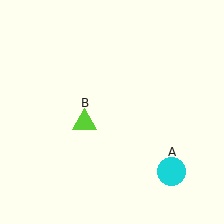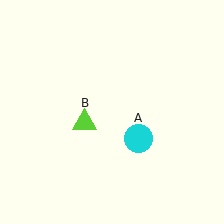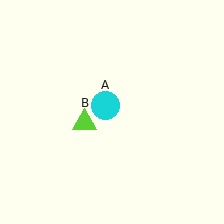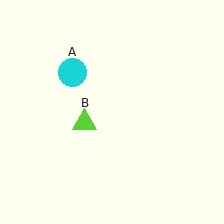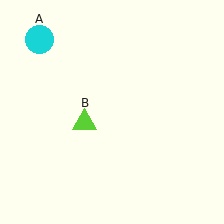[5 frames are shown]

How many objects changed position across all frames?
1 object changed position: cyan circle (object A).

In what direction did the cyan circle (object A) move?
The cyan circle (object A) moved up and to the left.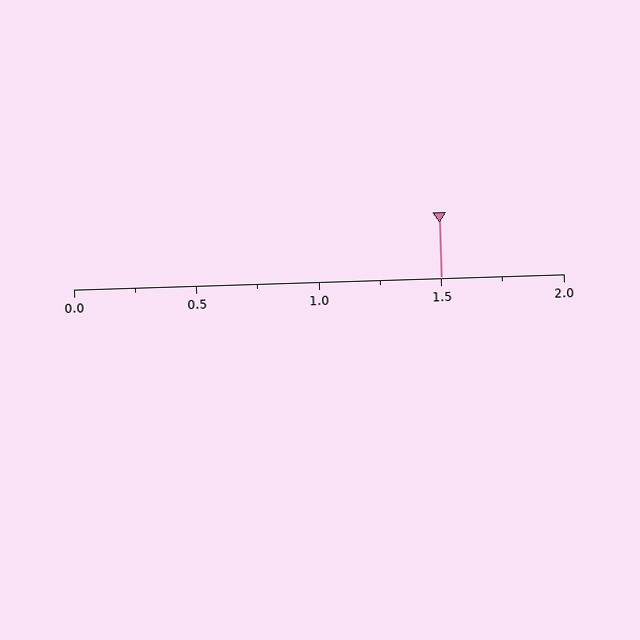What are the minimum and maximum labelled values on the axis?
The axis runs from 0.0 to 2.0.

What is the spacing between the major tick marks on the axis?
The major ticks are spaced 0.5 apart.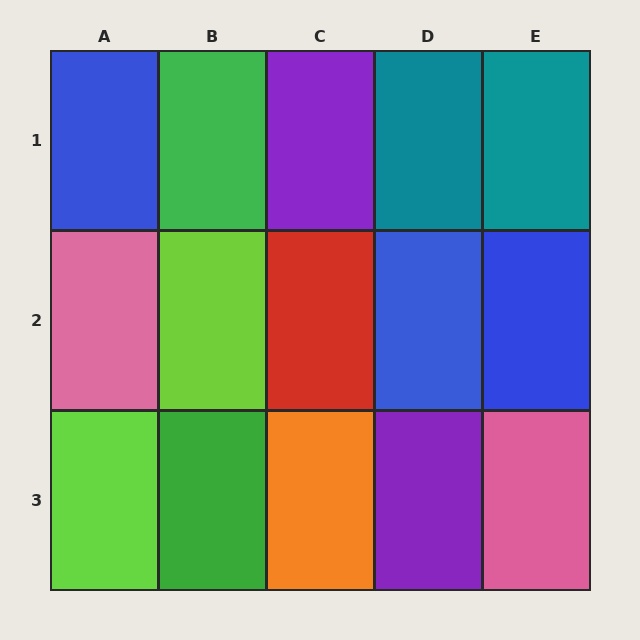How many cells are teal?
2 cells are teal.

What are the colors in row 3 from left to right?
Lime, green, orange, purple, pink.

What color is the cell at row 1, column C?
Purple.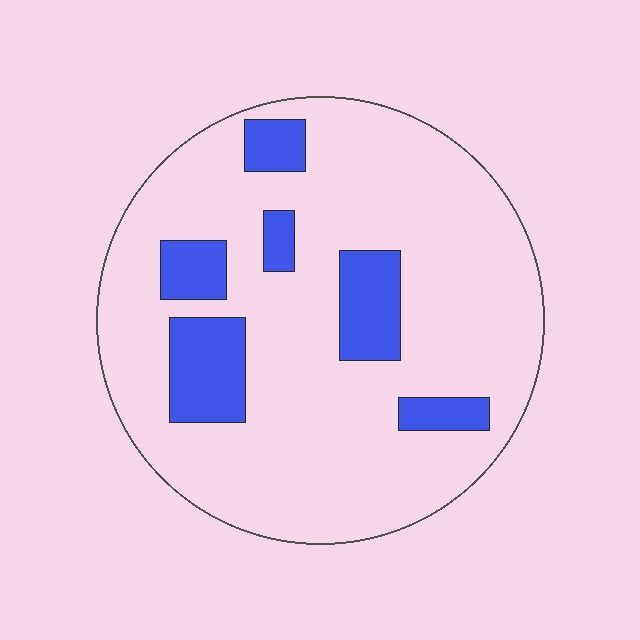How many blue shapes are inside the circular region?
6.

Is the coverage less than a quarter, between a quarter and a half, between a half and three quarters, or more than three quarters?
Less than a quarter.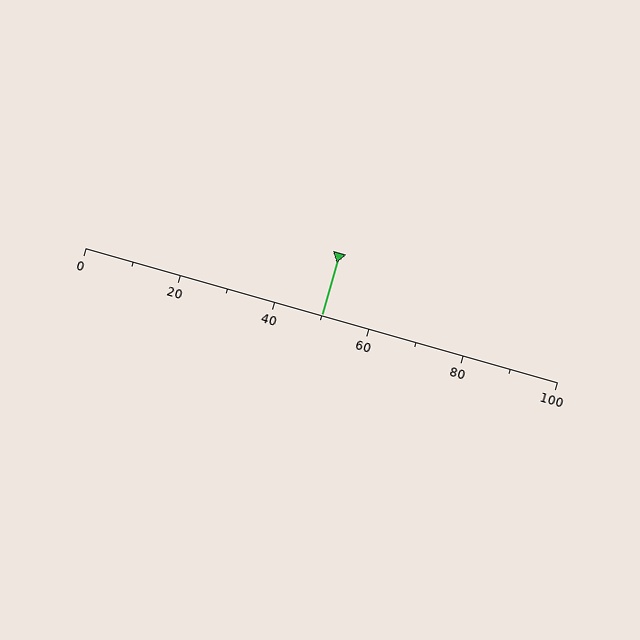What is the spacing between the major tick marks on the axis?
The major ticks are spaced 20 apart.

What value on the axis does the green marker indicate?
The marker indicates approximately 50.